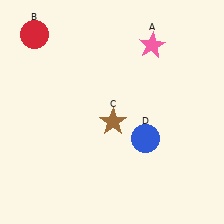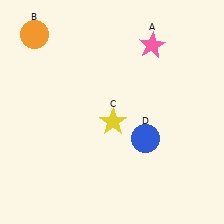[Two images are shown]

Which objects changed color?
B changed from red to orange. C changed from brown to yellow.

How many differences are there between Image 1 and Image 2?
There are 2 differences between the two images.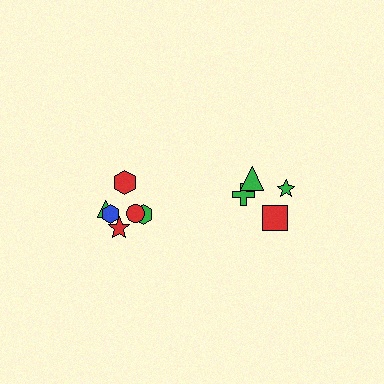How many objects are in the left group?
There are 6 objects.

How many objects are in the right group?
There are 4 objects.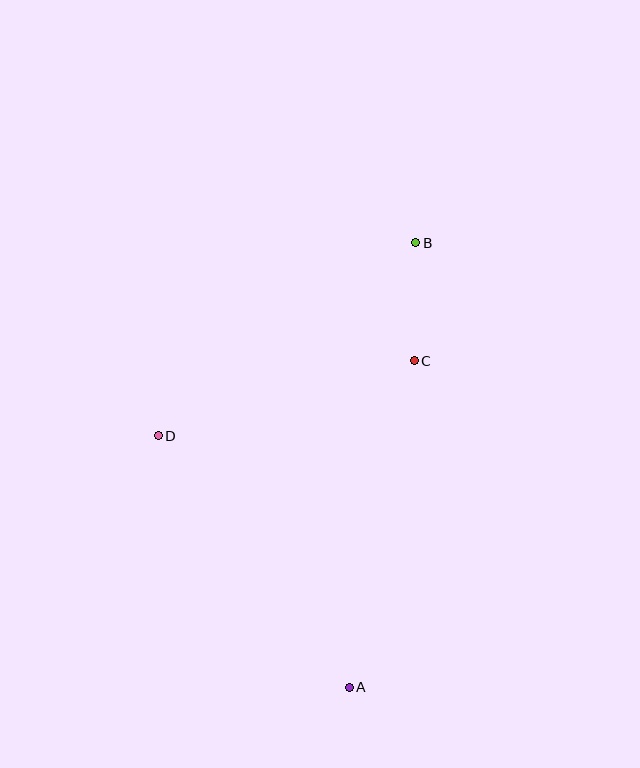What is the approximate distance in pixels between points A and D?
The distance between A and D is approximately 316 pixels.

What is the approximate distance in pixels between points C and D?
The distance between C and D is approximately 267 pixels.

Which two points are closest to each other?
Points B and C are closest to each other.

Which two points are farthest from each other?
Points A and B are farthest from each other.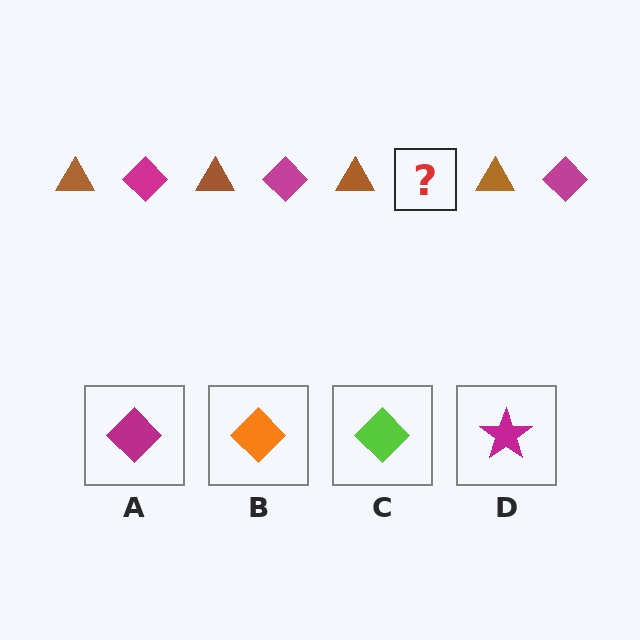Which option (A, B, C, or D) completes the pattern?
A.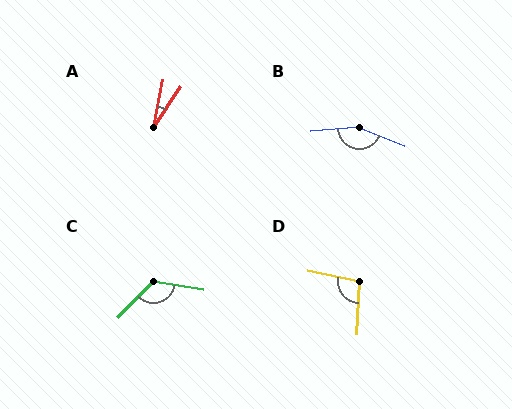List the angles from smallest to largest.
A (22°), D (100°), C (126°), B (153°).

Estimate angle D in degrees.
Approximately 100 degrees.